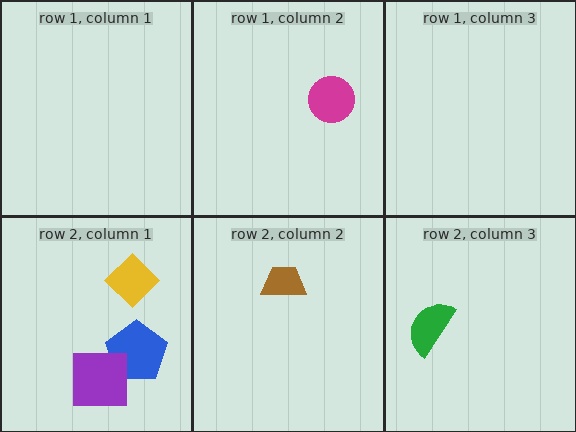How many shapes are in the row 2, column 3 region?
1.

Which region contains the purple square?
The row 2, column 1 region.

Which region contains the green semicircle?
The row 2, column 3 region.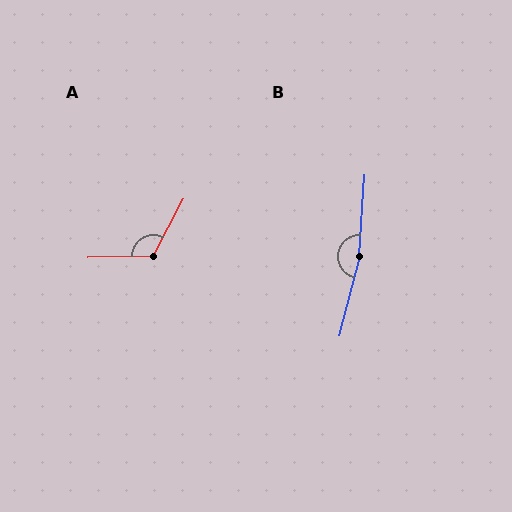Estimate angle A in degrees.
Approximately 119 degrees.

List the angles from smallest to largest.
A (119°), B (169°).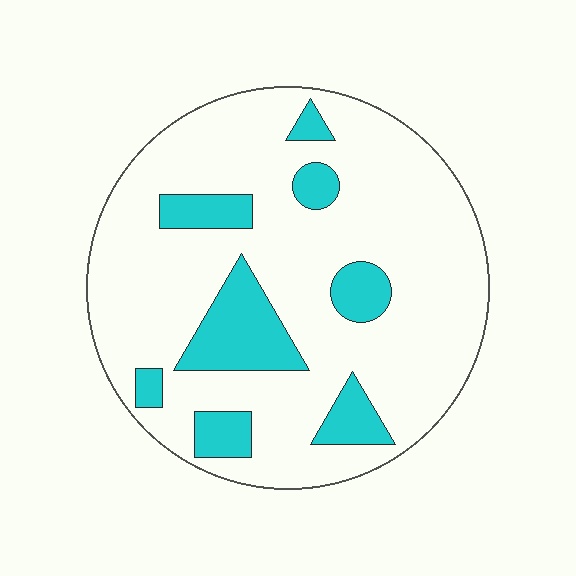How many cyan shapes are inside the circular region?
8.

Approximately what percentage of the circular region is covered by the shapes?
Approximately 20%.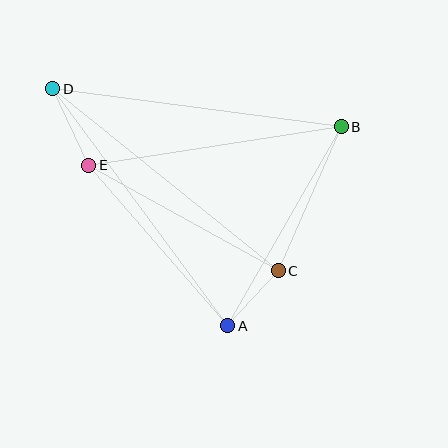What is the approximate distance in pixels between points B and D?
The distance between B and D is approximately 291 pixels.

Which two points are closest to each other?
Points A and C are closest to each other.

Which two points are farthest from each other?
Points A and D are farthest from each other.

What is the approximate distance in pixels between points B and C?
The distance between B and C is approximately 157 pixels.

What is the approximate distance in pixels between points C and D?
The distance between C and D is approximately 290 pixels.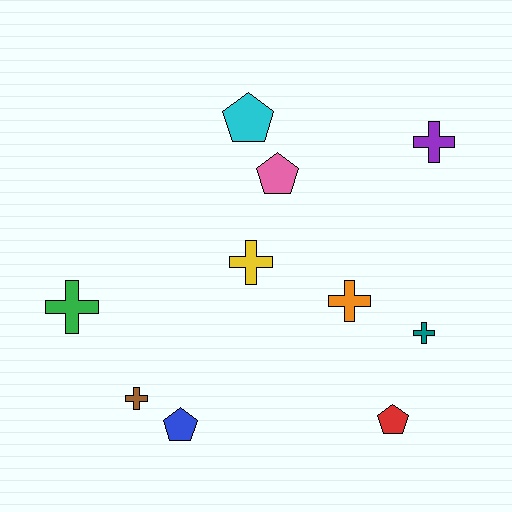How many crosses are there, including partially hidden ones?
There are 6 crosses.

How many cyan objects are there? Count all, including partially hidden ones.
There is 1 cyan object.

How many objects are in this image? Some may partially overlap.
There are 10 objects.